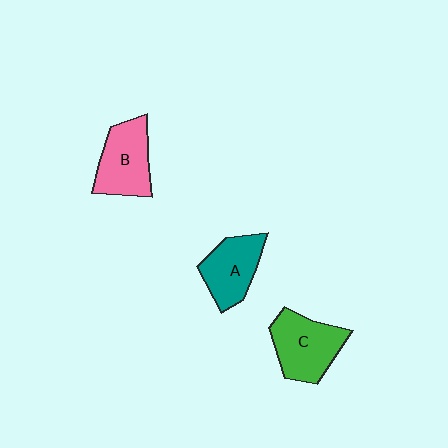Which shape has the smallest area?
Shape A (teal).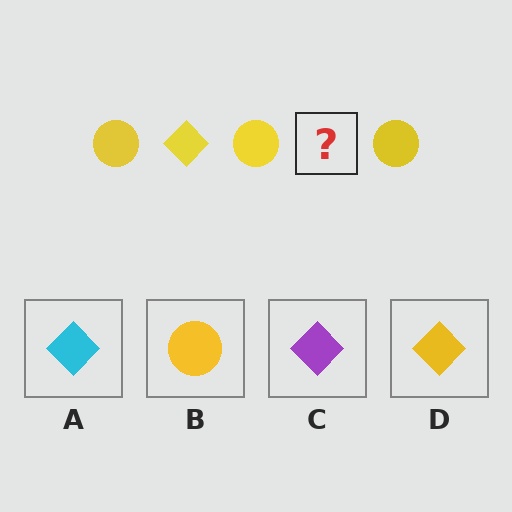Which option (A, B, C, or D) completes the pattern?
D.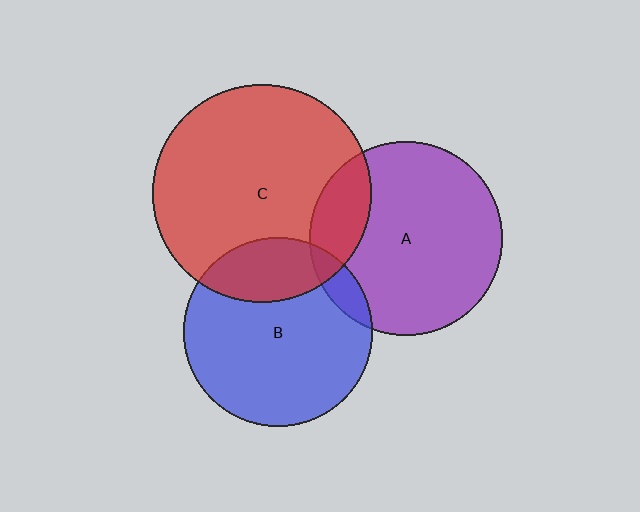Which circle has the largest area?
Circle C (red).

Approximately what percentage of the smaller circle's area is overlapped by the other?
Approximately 20%.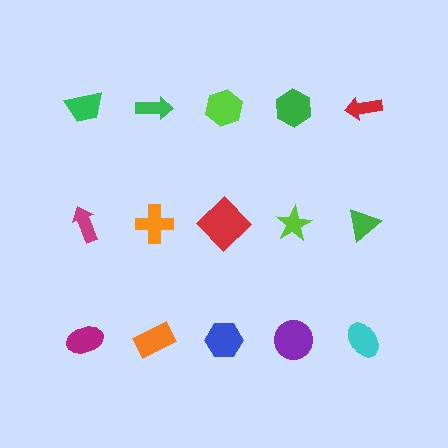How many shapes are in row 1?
5 shapes.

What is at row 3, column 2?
An orange rectangle.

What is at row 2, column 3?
A red diamond.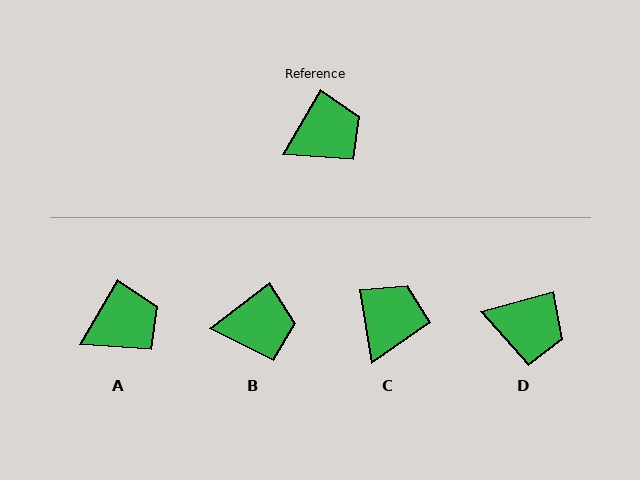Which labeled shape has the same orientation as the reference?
A.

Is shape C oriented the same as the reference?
No, it is off by about 39 degrees.